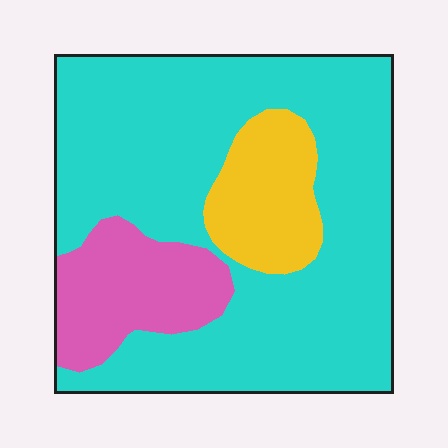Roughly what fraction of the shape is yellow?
Yellow takes up less than a quarter of the shape.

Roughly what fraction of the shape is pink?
Pink covers 16% of the shape.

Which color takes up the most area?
Cyan, at roughly 70%.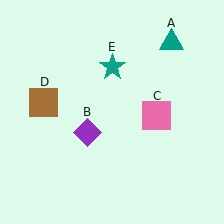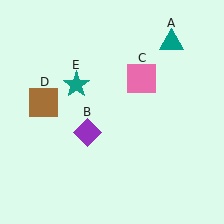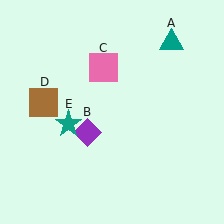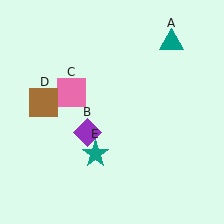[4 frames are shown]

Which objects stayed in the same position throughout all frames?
Teal triangle (object A) and purple diamond (object B) and brown square (object D) remained stationary.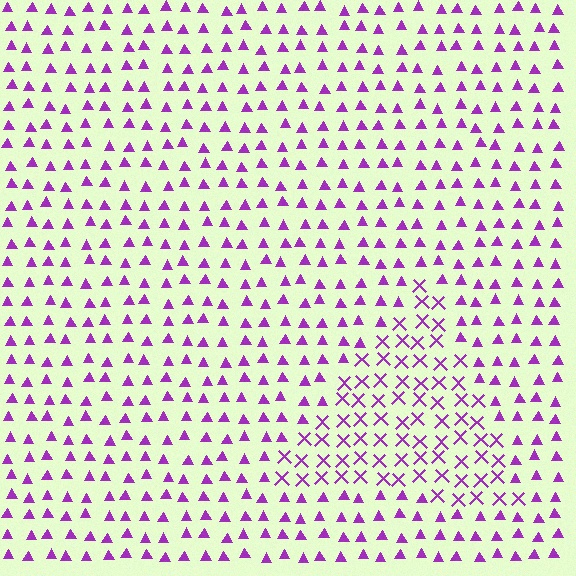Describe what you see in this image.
The image is filled with small purple elements arranged in a uniform grid. A triangle-shaped region contains X marks, while the surrounding area contains triangles. The boundary is defined purely by the change in element shape.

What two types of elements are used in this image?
The image uses X marks inside the triangle region and triangles outside it.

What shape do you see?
I see a triangle.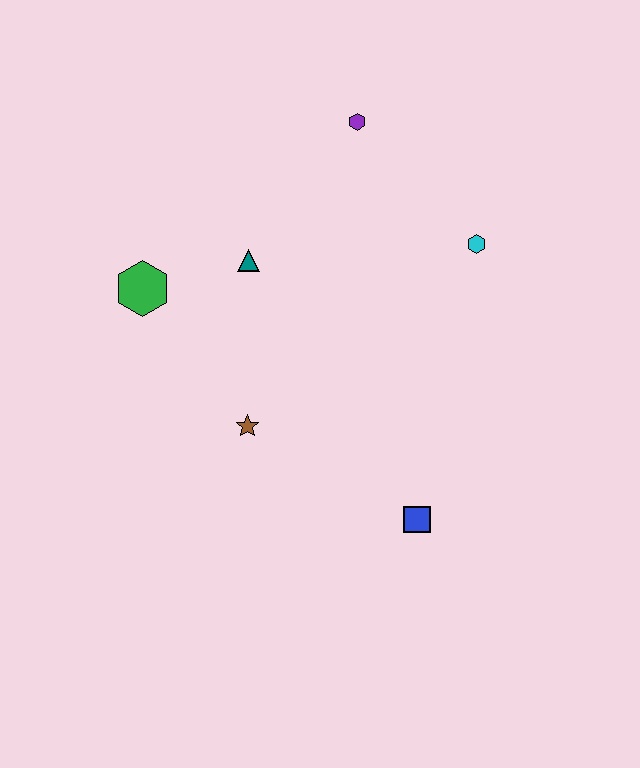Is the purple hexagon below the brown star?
No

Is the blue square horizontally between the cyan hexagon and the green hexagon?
Yes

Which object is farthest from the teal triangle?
The blue square is farthest from the teal triangle.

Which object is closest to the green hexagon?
The teal triangle is closest to the green hexagon.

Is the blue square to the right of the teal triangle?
Yes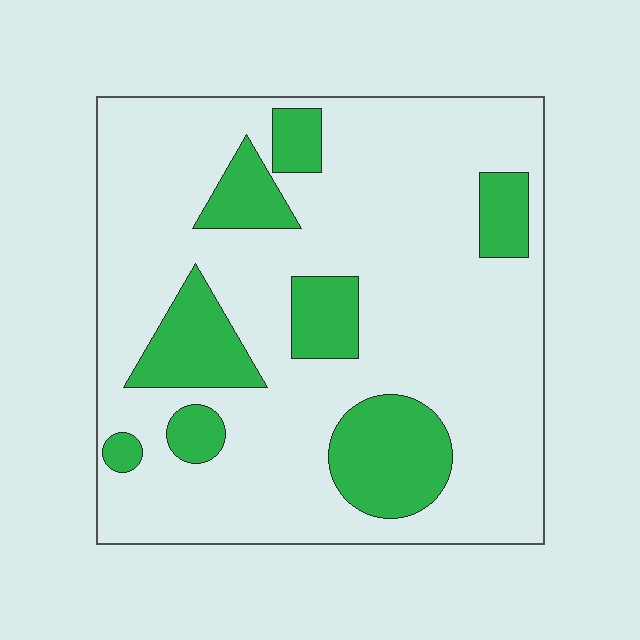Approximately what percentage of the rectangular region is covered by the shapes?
Approximately 20%.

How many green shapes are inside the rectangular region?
8.